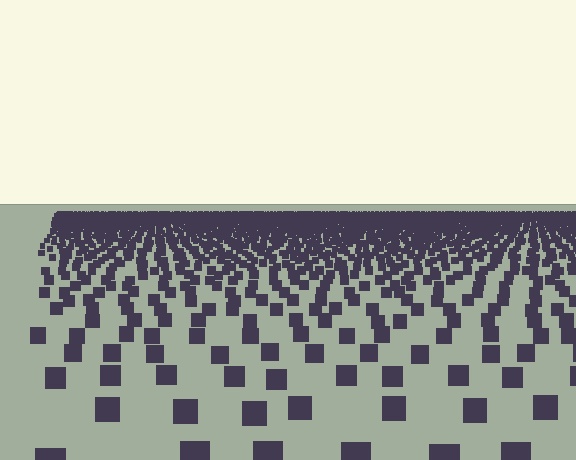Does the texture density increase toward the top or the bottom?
Density increases toward the top.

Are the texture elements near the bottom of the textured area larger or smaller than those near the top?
Larger. Near the bottom, elements are closer to the viewer and appear at a bigger on-screen size.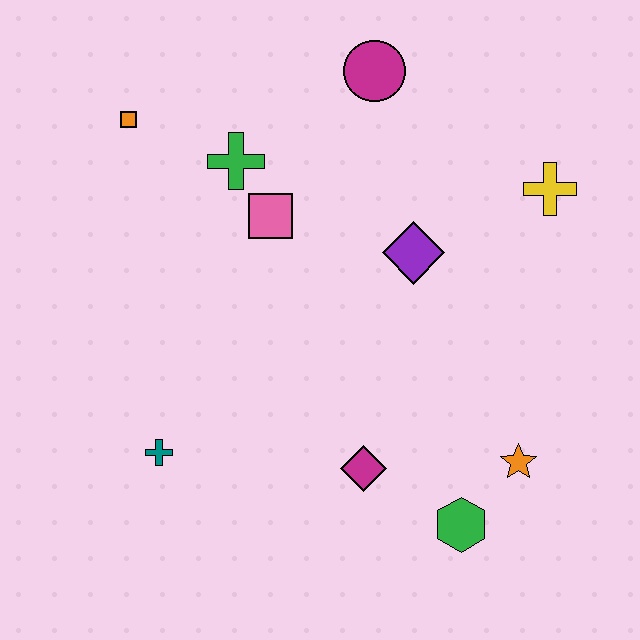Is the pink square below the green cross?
Yes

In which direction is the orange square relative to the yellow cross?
The orange square is to the left of the yellow cross.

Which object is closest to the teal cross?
The magenta diamond is closest to the teal cross.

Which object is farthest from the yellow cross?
The teal cross is farthest from the yellow cross.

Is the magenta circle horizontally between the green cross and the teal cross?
No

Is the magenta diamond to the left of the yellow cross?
Yes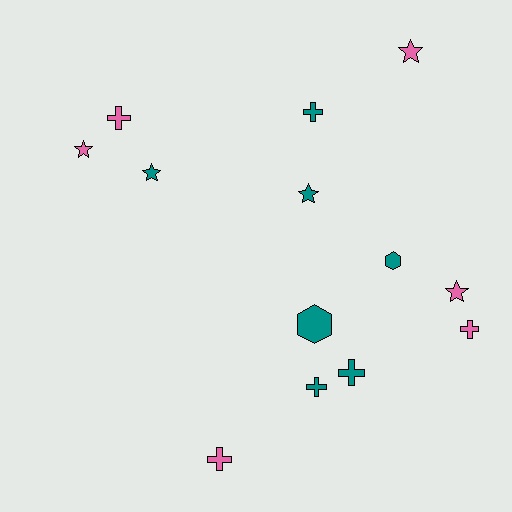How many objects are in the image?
There are 13 objects.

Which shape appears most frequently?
Cross, with 6 objects.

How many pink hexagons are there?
There are no pink hexagons.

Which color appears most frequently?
Teal, with 7 objects.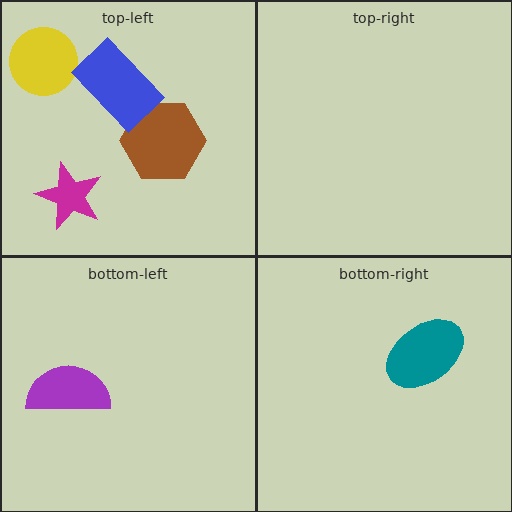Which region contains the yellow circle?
The top-left region.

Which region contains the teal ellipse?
The bottom-right region.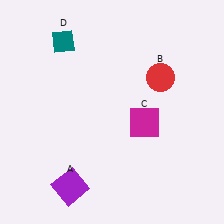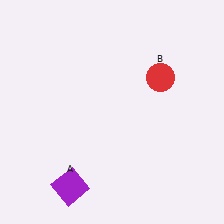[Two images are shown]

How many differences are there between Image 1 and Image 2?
There are 2 differences between the two images.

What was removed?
The magenta square (C), the teal diamond (D) were removed in Image 2.